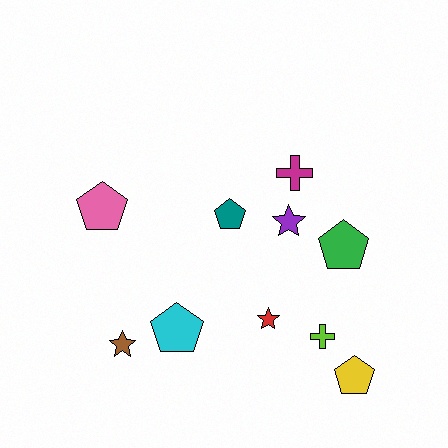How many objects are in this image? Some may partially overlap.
There are 10 objects.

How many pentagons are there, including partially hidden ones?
There are 5 pentagons.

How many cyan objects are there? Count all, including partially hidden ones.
There is 1 cyan object.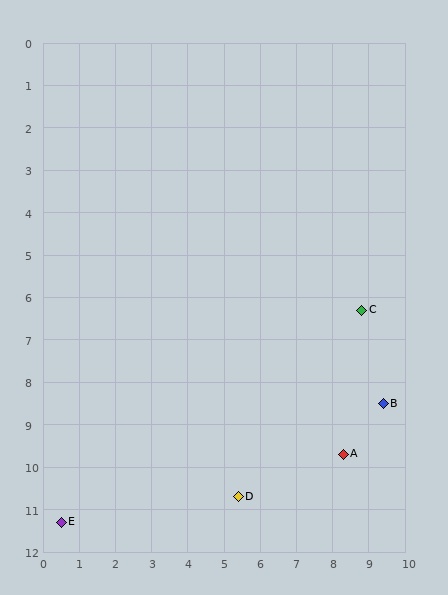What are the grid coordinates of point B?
Point B is at approximately (9.4, 8.5).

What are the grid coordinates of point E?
Point E is at approximately (0.5, 11.3).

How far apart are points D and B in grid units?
Points D and B are about 4.6 grid units apart.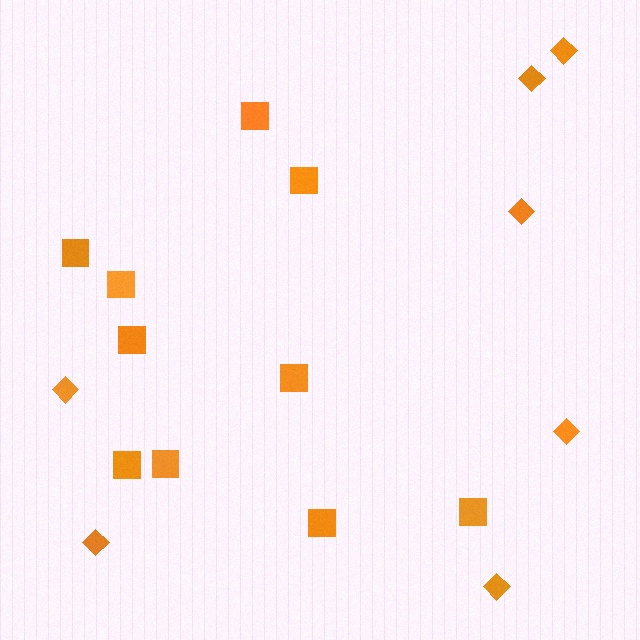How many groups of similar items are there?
There are 2 groups: one group of diamonds (7) and one group of squares (10).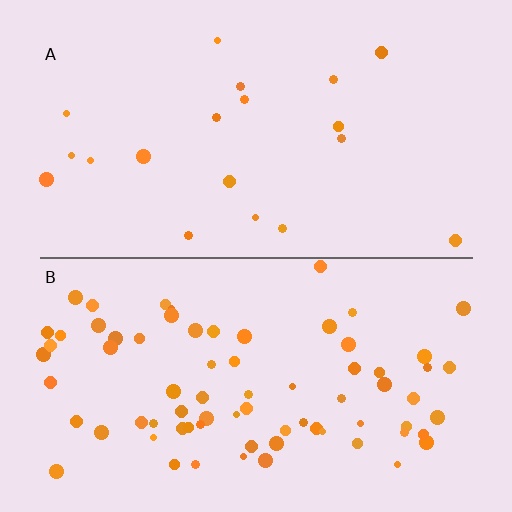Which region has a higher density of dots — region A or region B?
B (the bottom).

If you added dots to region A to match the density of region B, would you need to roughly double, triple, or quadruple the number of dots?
Approximately quadruple.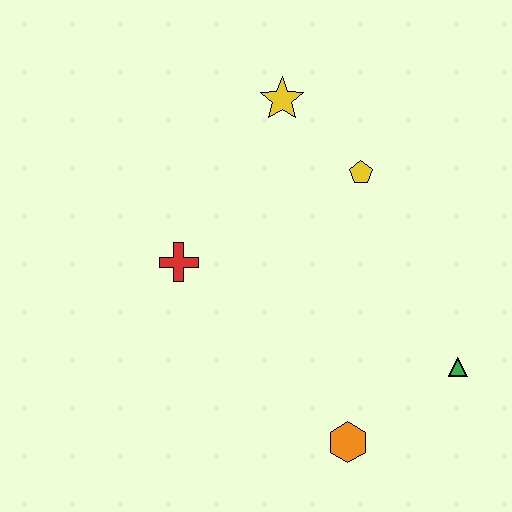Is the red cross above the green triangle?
Yes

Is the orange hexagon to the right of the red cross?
Yes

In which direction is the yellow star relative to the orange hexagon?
The yellow star is above the orange hexagon.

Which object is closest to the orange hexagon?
The green triangle is closest to the orange hexagon.